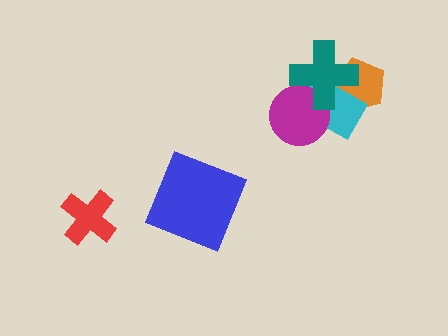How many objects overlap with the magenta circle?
2 objects overlap with the magenta circle.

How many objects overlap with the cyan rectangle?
3 objects overlap with the cyan rectangle.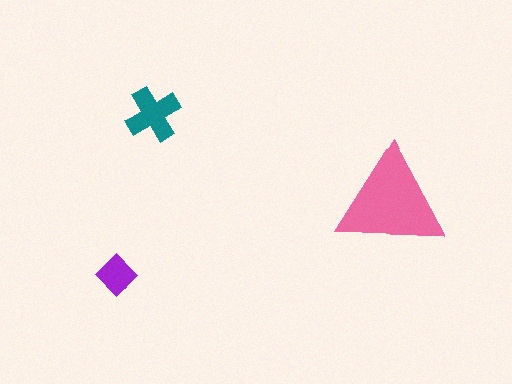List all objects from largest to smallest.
The pink triangle, the teal cross, the purple diamond.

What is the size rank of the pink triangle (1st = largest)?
1st.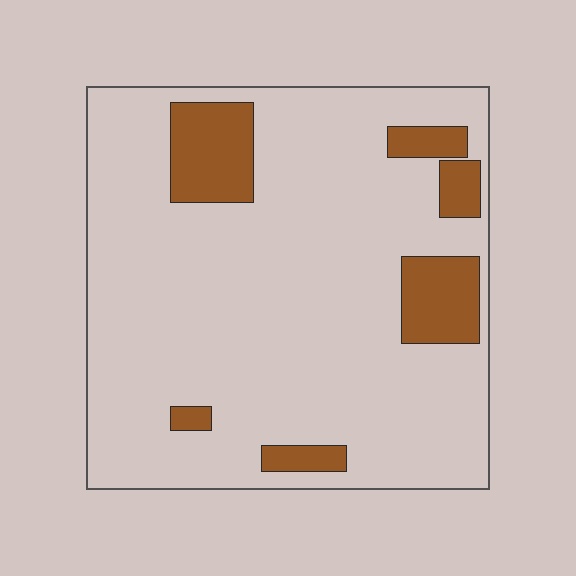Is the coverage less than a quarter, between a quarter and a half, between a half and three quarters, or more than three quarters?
Less than a quarter.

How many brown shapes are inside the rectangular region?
6.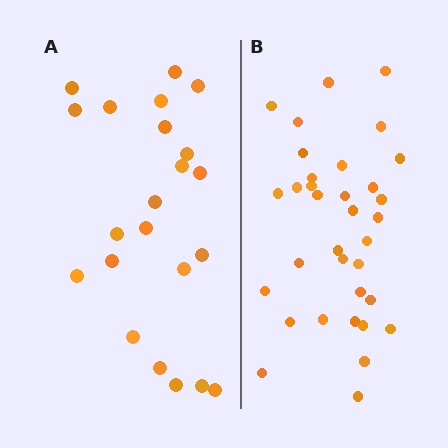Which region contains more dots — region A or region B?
Region B (the right region) has more dots.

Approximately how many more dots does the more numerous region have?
Region B has roughly 12 or so more dots than region A.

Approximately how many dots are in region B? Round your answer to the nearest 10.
About 30 dots. (The exact count is 34, which rounds to 30.)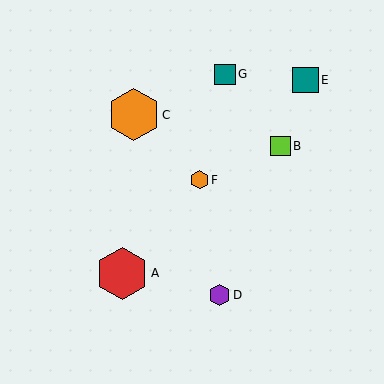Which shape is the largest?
The red hexagon (labeled A) is the largest.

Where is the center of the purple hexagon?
The center of the purple hexagon is at (219, 295).